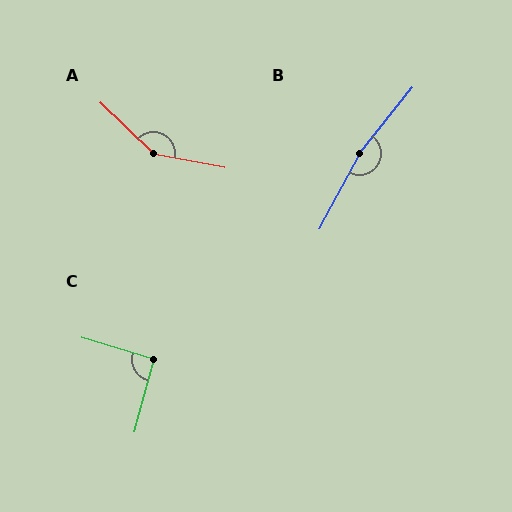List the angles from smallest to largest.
C (91°), A (146°), B (169°).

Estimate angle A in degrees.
Approximately 146 degrees.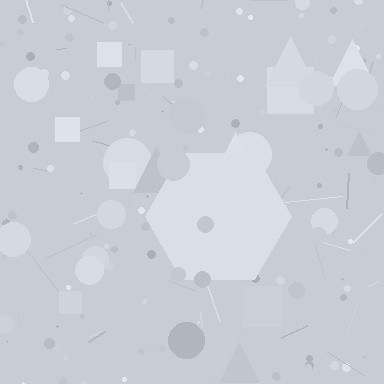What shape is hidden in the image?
A hexagon is hidden in the image.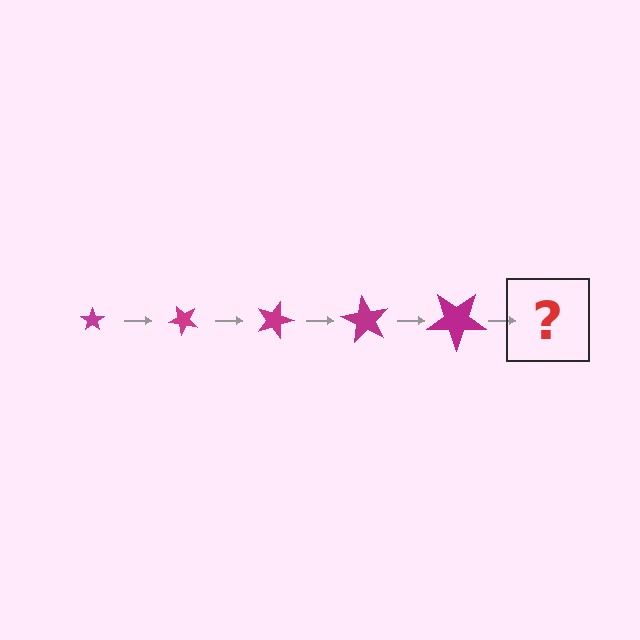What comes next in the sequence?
The next element should be a star, larger than the previous one and rotated 225 degrees from the start.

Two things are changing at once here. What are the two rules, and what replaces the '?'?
The two rules are that the star grows larger each step and it rotates 45 degrees each step. The '?' should be a star, larger than the previous one and rotated 225 degrees from the start.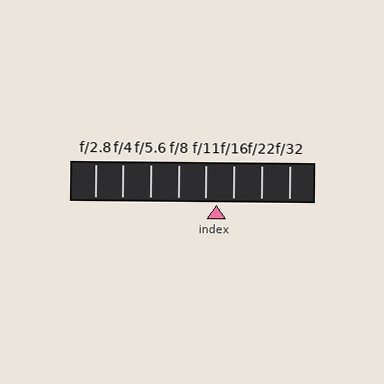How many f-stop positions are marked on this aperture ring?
There are 8 f-stop positions marked.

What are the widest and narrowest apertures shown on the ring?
The widest aperture shown is f/2.8 and the narrowest is f/32.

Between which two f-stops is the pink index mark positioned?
The index mark is between f/11 and f/16.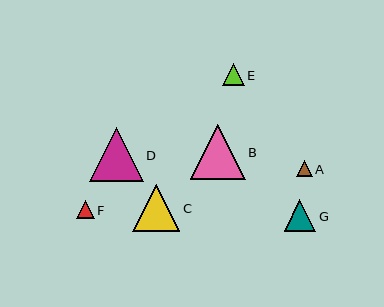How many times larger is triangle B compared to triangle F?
Triangle B is approximately 3.0 times the size of triangle F.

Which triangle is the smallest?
Triangle A is the smallest with a size of approximately 16 pixels.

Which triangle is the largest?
Triangle B is the largest with a size of approximately 55 pixels.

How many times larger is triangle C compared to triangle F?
Triangle C is approximately 2.6 times the size of triangle F.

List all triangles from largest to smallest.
From largest to smallest: B, D, C, G, E, F, A.